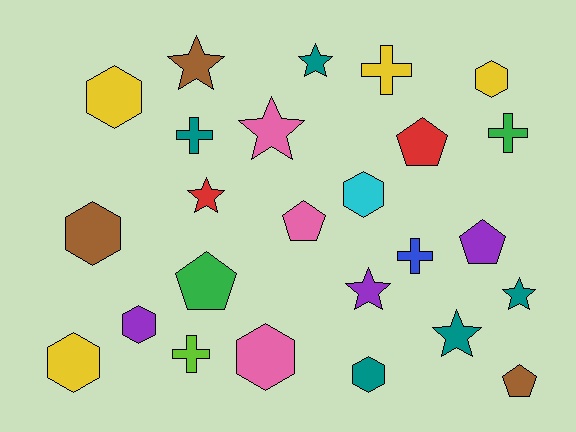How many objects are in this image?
There are 25 objects.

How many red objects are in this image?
There are 2 red objects.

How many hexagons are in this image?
There are 8 hexagons.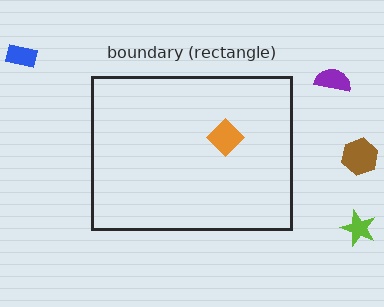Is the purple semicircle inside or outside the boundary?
Outside.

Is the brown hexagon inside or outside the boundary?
Outside.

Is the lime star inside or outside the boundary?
Outside.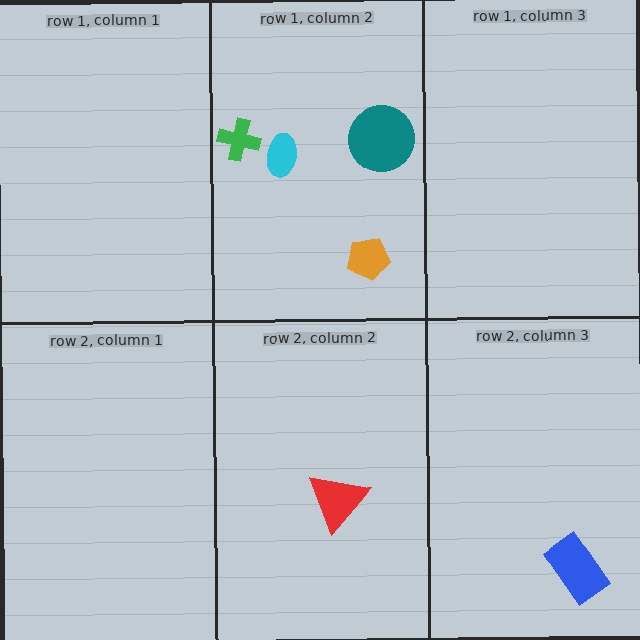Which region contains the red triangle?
The row 2, column 2 region.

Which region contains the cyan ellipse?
The row 1, column 2 region.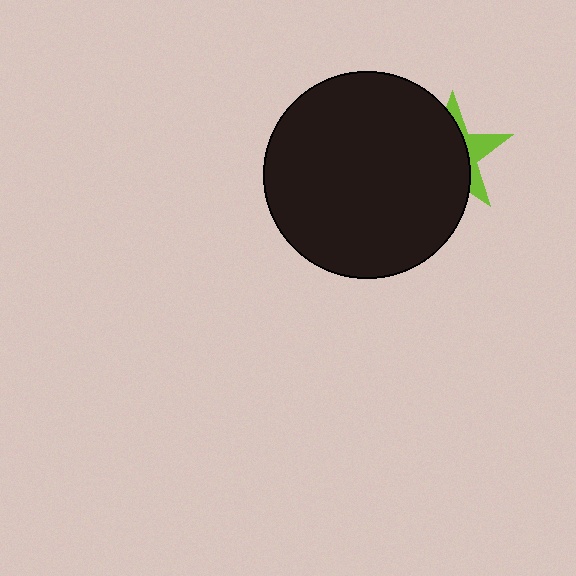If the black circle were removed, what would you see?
You would see the complete lime star.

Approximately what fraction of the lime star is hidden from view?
Roughly 67% of the lime star is hidden behind the black circle.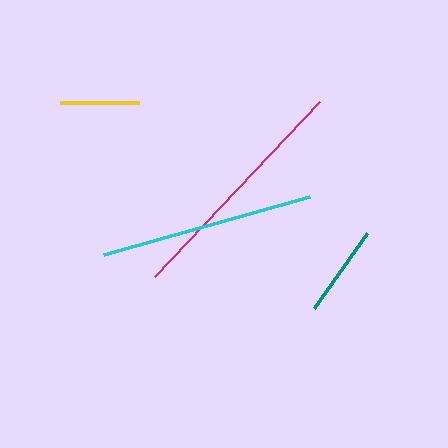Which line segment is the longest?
The magenta line is the longest at approximately 240 pixels.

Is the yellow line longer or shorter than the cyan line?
The cyan line is longer than the yellow line.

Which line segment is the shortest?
The yellow line is the shortest at approximately 79 pixels.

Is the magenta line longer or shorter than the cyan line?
The magenta line is longer than the cyan line.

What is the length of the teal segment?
The teal segment is approximately 92 pixels long.